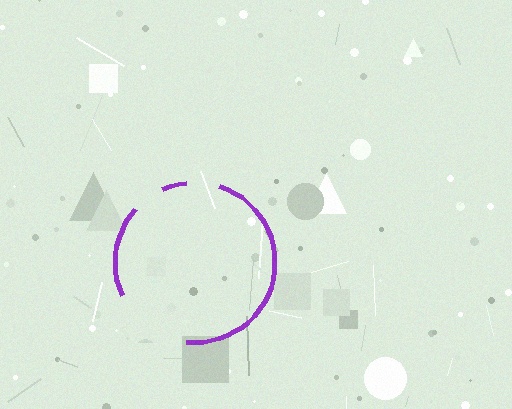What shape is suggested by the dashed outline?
The dashed outline suggests a circle.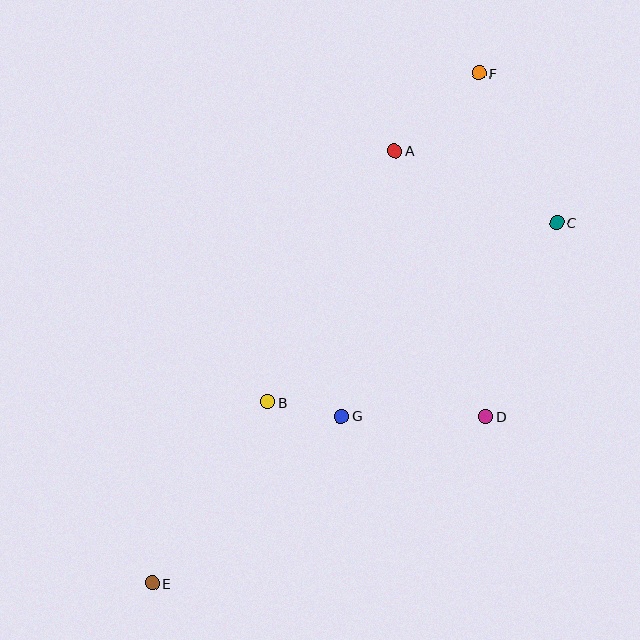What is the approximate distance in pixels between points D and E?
The distance between D and E is approximately 373 pixels.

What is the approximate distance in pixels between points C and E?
The distance between C and E is approximately 542 pixels.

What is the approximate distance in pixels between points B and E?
The distance between B and E is approximately 215 pixels.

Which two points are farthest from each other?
Points E and F are farthest from each other.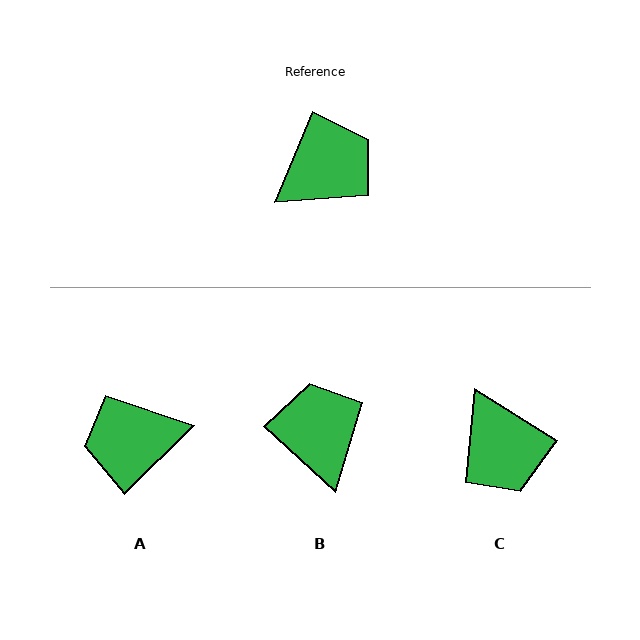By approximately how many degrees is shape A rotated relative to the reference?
Approximately 157 degrees counter-clockwise.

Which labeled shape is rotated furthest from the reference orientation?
A, about 157 degrees away.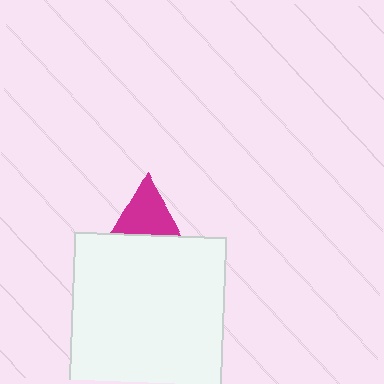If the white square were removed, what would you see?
You would see the complete magenta triangle.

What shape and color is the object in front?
The object in front is a white square.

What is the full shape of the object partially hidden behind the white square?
The partially hidden object is a magenta triangle.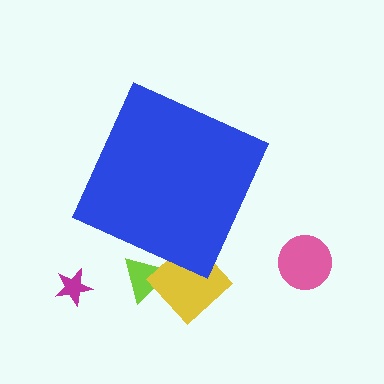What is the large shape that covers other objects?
A blue diamond.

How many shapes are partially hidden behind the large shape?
2 shapes are partially hidden.